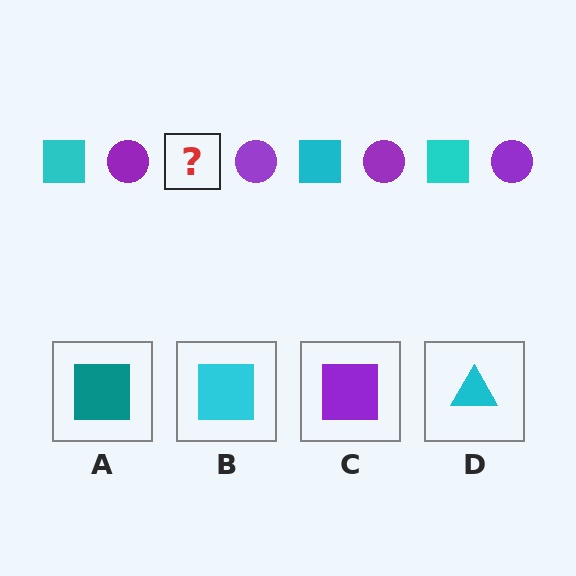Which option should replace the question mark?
Option B.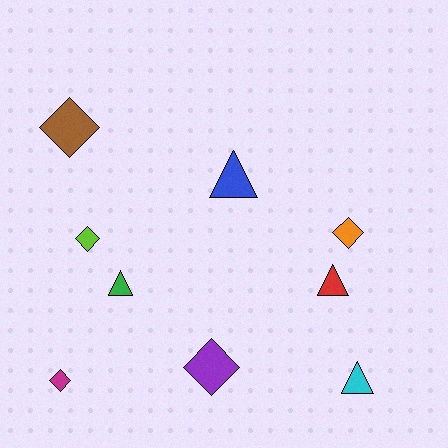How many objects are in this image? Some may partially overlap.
There are 9 objects.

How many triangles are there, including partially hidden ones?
There are 4 triangles.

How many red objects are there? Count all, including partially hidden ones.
There is 1 red object.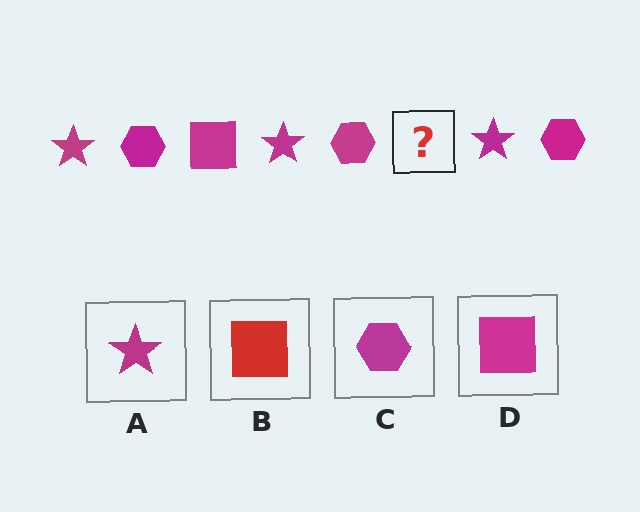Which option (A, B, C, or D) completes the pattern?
D.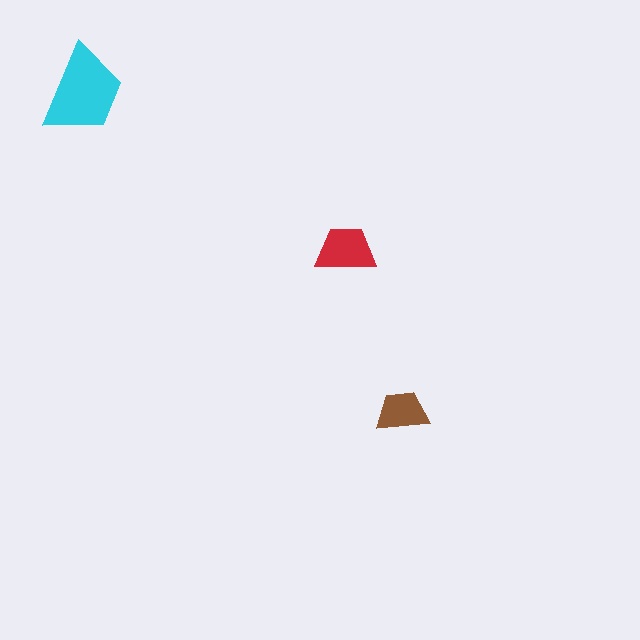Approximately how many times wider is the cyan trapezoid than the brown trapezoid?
About 1.5 times wider.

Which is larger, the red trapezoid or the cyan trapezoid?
The cyan one.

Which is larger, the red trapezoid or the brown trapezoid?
The red one.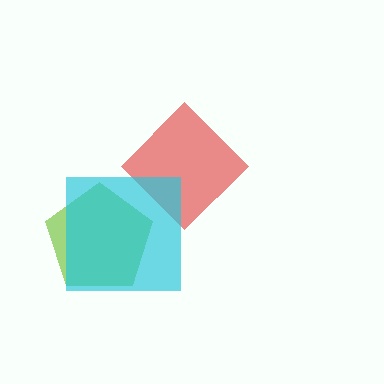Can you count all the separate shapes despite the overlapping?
Yes, there are 3 separate shapes.